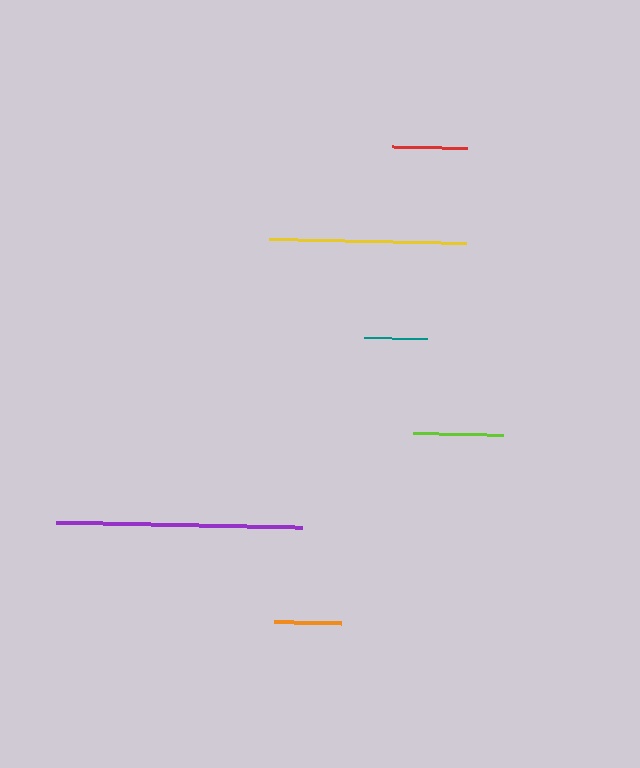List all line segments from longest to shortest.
From longest to shortest: purple, yellow, lime, red, orange, teal.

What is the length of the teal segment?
The teal segment is approximately 64 pixels long.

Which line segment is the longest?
The purple line is the longest at approximately 246 pixels.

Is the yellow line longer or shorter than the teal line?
The yellow line is longer than the teal line.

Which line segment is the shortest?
The teal line is the shortest at approximately 64 pixels.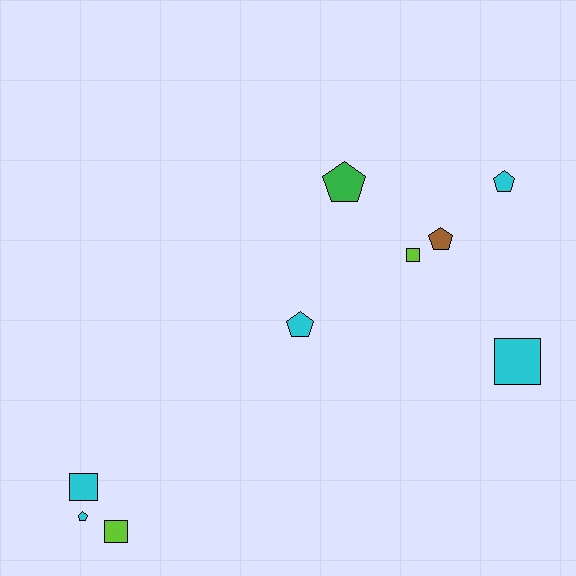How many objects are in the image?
There are 9 objects.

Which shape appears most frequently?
Pentagon, with 5 objects.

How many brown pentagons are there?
There is 1 brown pentagon.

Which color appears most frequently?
Cyan, with 5 objects.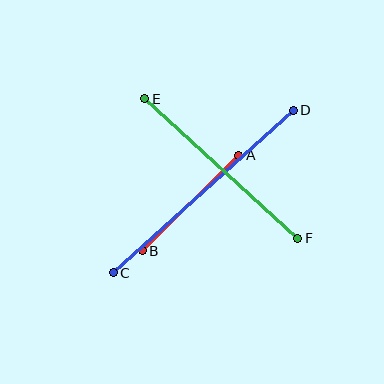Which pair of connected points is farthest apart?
Points C and D are farthest apart.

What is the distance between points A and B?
The distance is approximately 136 pixels.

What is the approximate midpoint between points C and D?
The midpoint is at approximately (203, 192) pixels.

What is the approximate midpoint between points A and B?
The midpoint is at approximately (191, 203) pixels.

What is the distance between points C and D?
The distance is approximately 243 pixels.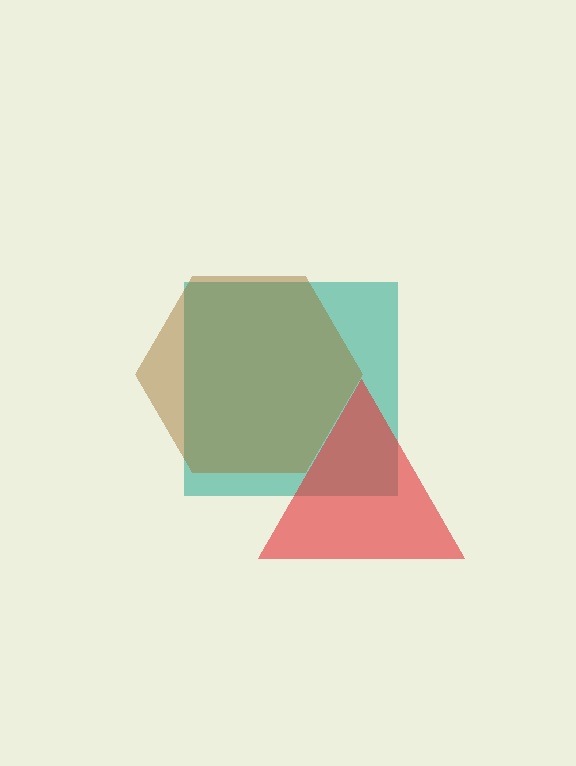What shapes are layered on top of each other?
The layered shapes are: a teal square, a brown hexagon, a red triangle.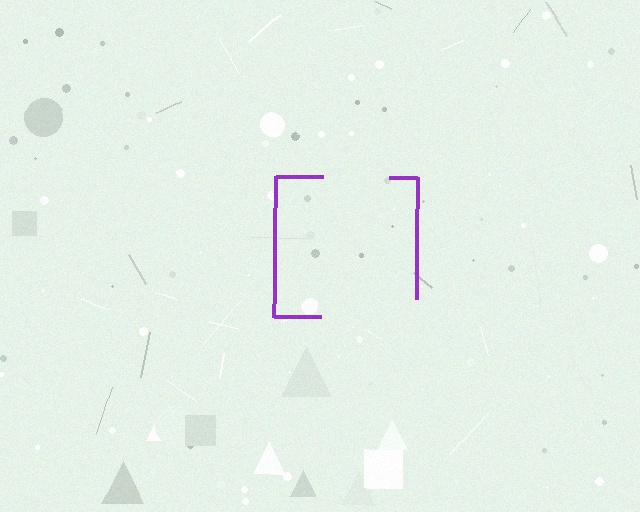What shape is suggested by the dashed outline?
The dashed outline suggests a square.